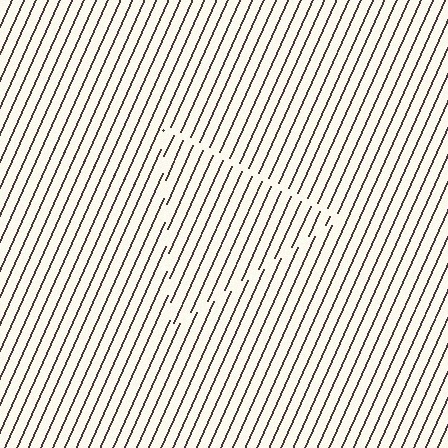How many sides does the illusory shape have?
3 sides — the line-ends trace a triangle.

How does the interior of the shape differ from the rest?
The interior of the shape contains the same grating, shifted by half a period — the contour is defined by the phase discontinuity where line-ends from the inner and outer gratings abut.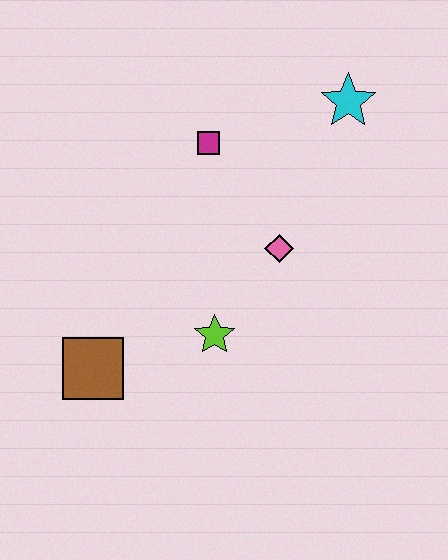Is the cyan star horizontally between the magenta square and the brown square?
No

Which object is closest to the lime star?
The pink diamond is closest to the lime star.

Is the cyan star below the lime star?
No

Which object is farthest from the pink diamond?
The brown square is farthest from the pink diamond.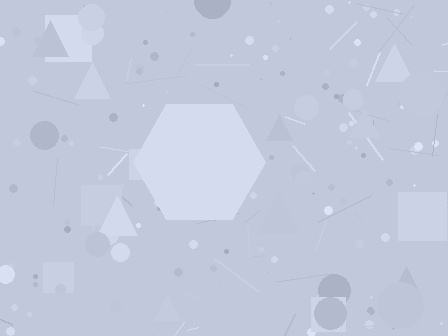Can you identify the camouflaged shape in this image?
The camouflaged shape is a hexagon.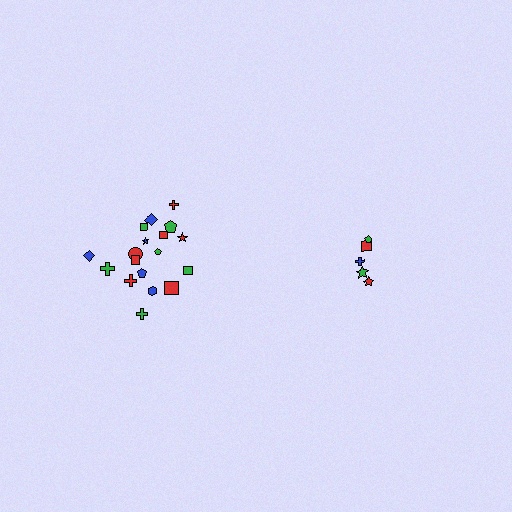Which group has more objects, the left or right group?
The left group.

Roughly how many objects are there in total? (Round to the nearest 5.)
Roughly 25 objects in total.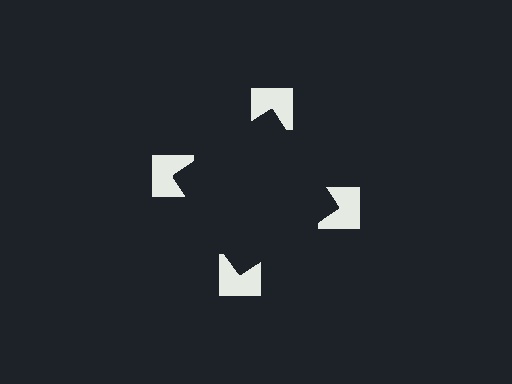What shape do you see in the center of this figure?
An illusory square — its edges are inferred from the aligned wedge cuts in the notched squares, not physically drawn.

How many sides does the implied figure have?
4 sides.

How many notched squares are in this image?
There are 4 — one at each vertex of the illusory square.